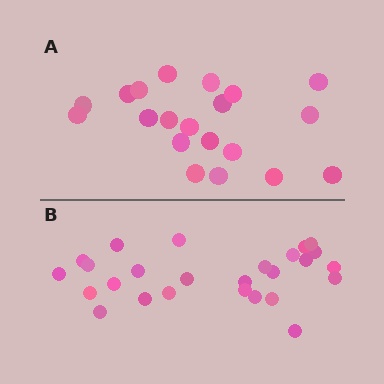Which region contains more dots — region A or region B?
Region B (the bottom region) has more dots.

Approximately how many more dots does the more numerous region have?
Region B has about 6 more dots than region A.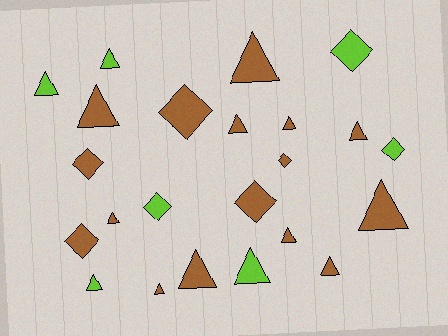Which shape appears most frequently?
Triangle, with 15 objects.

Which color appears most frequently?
Brown, with 16 objects.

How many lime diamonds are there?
There are 3 lime diamonds.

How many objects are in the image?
There are 23 objects.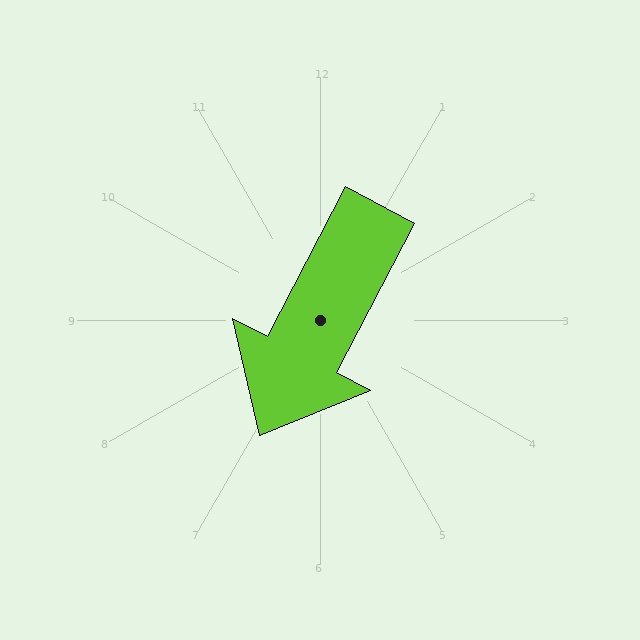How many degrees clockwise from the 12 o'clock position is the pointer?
Approximately 208 degrees.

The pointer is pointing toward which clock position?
Roughly 7 o'clock.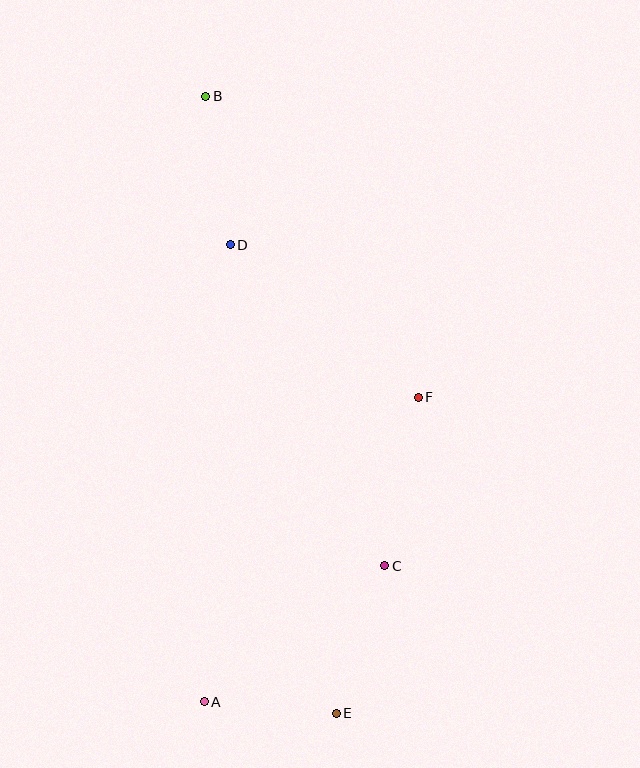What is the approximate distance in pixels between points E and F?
The distance between E and F is approximately 327 pixels.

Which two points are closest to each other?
Points A and E are closest to each other.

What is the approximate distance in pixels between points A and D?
The distance between A and D is approximately 458 pixels.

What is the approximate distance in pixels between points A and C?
The distance between A and C is approximately 226 pixels.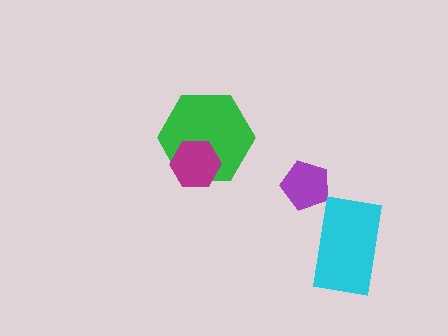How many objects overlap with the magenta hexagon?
1 object overlaps with the magenta hexagon.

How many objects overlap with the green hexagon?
1 object overlaps with the green hexagon.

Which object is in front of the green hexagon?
The magenta hexagon is in front of the green hexagon.